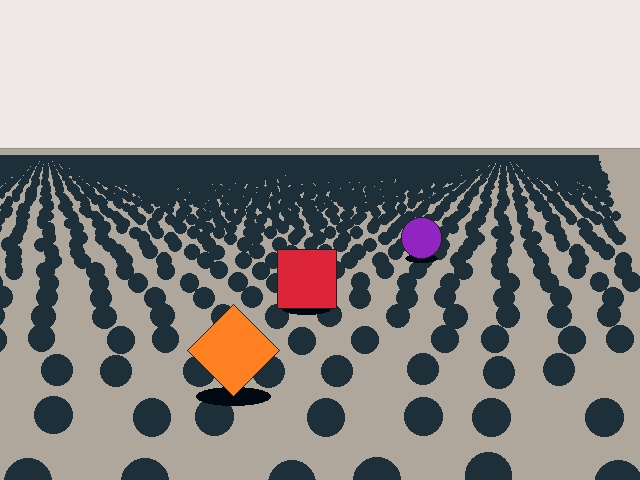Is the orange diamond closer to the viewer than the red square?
Yes. The orange diamond is closer — you can tell from the texture gradient: the ground texture is coarser near it.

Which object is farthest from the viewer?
The purple circle is farthest from the viewer. It appears smaller and the ground texture around it is denser.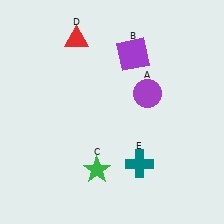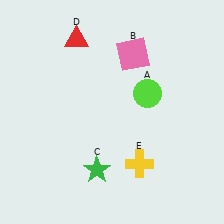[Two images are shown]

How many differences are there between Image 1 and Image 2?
There are 3 differences between the two images.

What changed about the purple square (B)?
In Image 1, B is purple. In Image 2, it changed to pink.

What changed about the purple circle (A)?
In Image 1, A is purple. In Image 2, it changed to lime.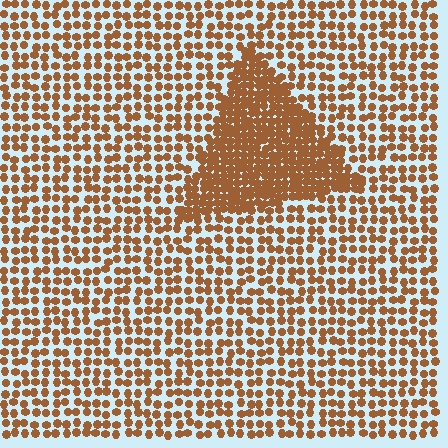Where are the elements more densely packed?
The elements are more densely packed inside the triangle boundary.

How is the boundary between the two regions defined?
The boundary is defined by a change in element density (approximately 2.2x ratio). All elements are the same color, size, and shape.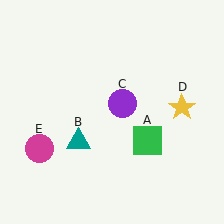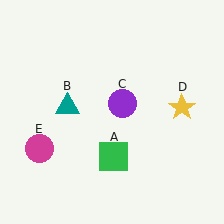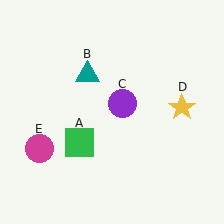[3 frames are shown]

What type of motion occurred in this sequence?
The green square (object A), teal triangle (object B) rotated clockwise around the center of the scene.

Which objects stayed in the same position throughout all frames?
Purple circle (object C) and yellow star (object D) and magenta circle (object E) remained stationary.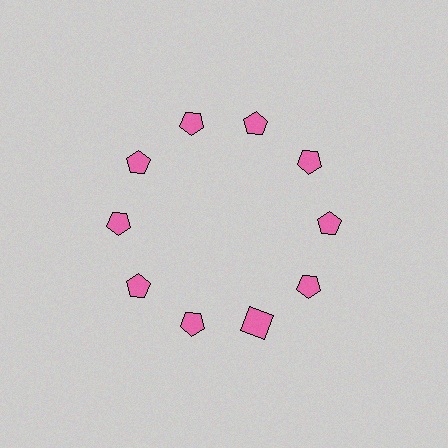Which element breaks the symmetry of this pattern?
The pink square at roughly the 5 o'clock position breaks the symmetry. All other shapes are pink pentagons.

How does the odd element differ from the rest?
It has a different shape: square instead of pentagon.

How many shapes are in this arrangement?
There are 10 shapes arranged in a ring pattern.